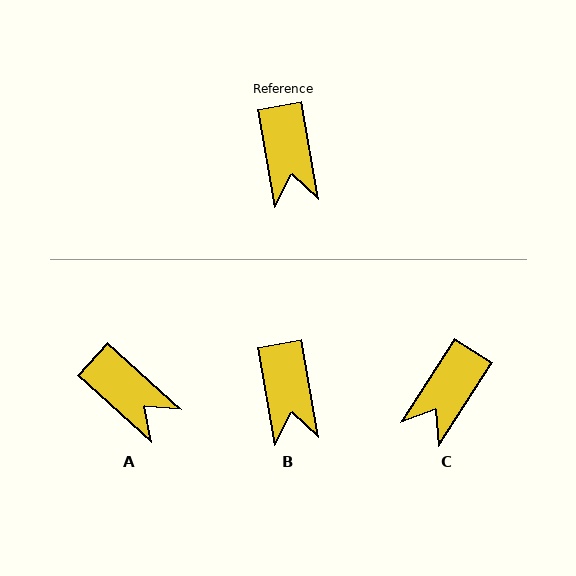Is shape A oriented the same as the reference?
No, it is off by about 38 degrees.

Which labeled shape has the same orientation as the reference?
B.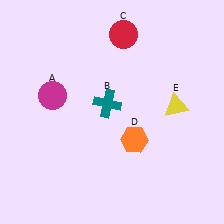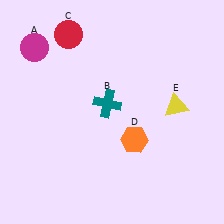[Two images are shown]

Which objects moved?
The objects that moved are: the magenta circle (A), the red circle (C).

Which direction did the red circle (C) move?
The red circle (C) moved left.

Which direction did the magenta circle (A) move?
The magenta circle (A) moved up.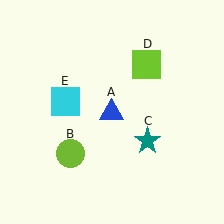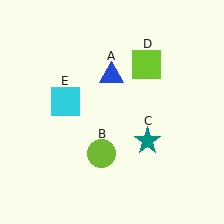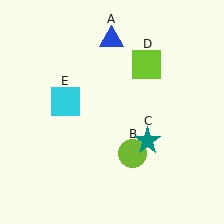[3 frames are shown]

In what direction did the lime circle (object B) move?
The lime circle (object B) moved right.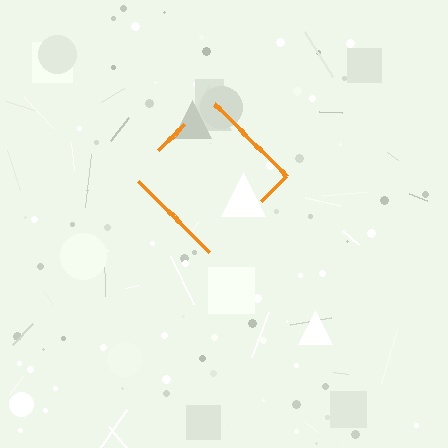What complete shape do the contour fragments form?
The contour fragments form a diamond.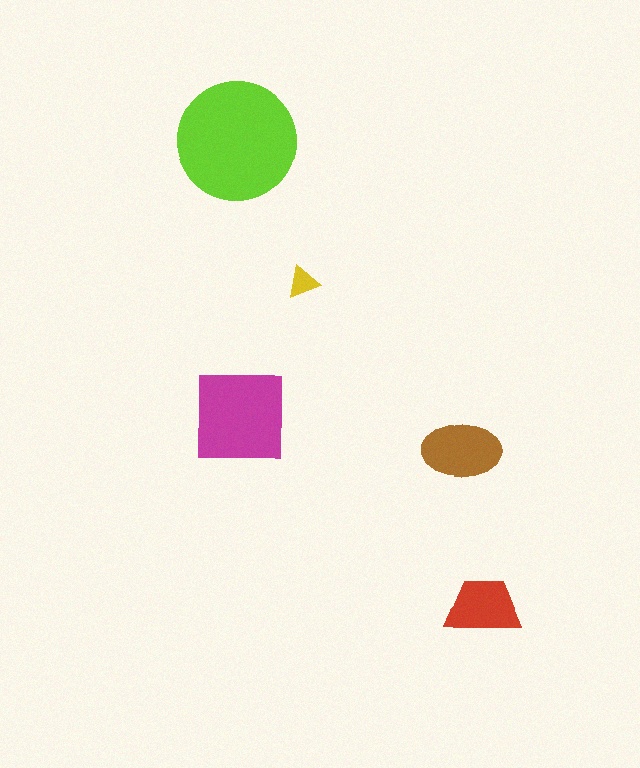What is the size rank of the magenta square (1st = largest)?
2nd.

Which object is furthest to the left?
The lime circle is leftmost.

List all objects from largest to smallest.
The lime circle, the magenta square, the brown ellipse, the red trapezoid, the yellow triangle.